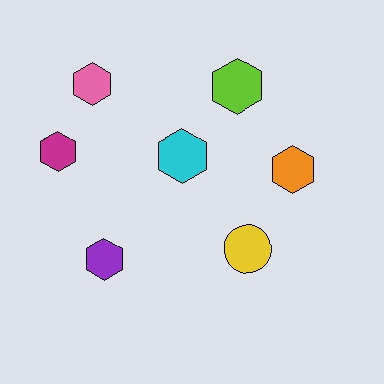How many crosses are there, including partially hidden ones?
There are no crosses.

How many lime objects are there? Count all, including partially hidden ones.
There is 1 lime object.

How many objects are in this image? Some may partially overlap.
There are 7 objects.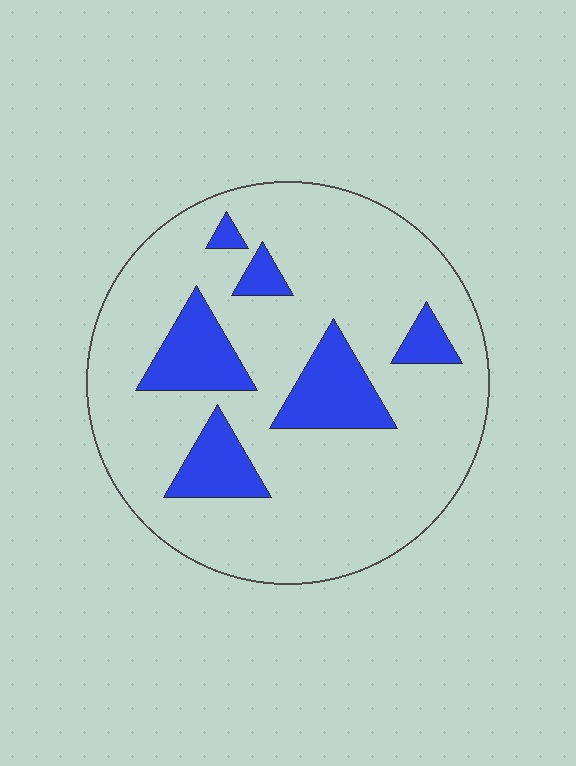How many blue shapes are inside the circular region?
6.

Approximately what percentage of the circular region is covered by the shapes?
Approximately 20%.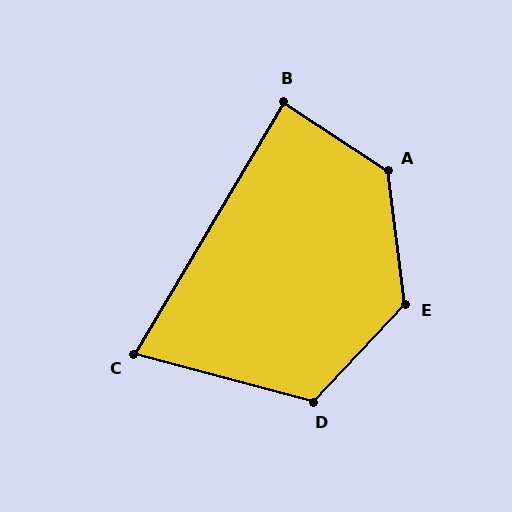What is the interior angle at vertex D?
Approximately 118 degrees (obtuse).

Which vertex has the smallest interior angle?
C, at approximately 74 degrees.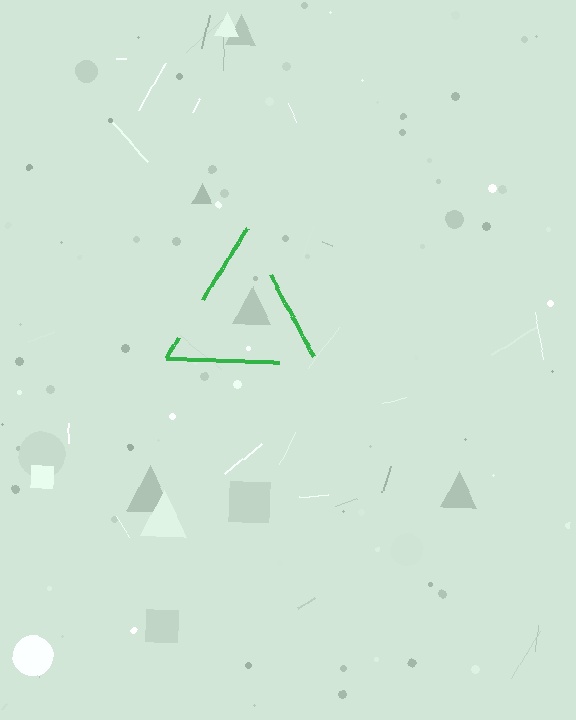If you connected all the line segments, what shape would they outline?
They would outline a triangle.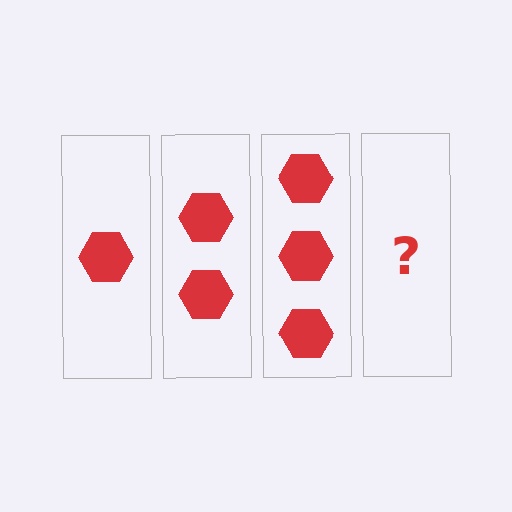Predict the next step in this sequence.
The next step is 4 hexagons.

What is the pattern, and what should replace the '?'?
The pattern is that each step adds one more hexagon. The '?' should be 4 hexagons.